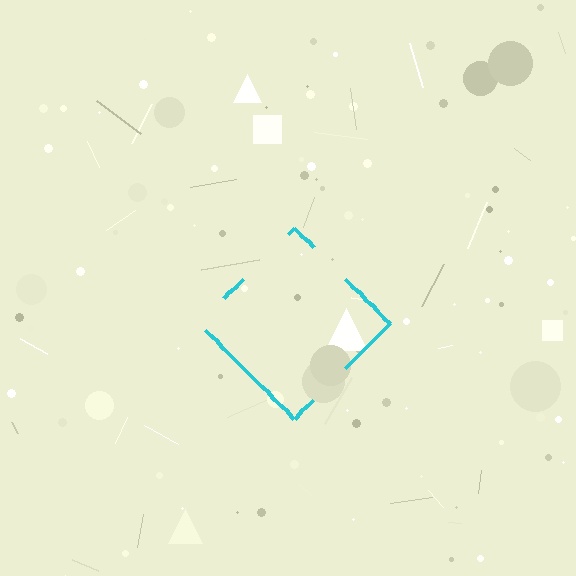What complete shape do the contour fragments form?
The contour fragments form a diamond.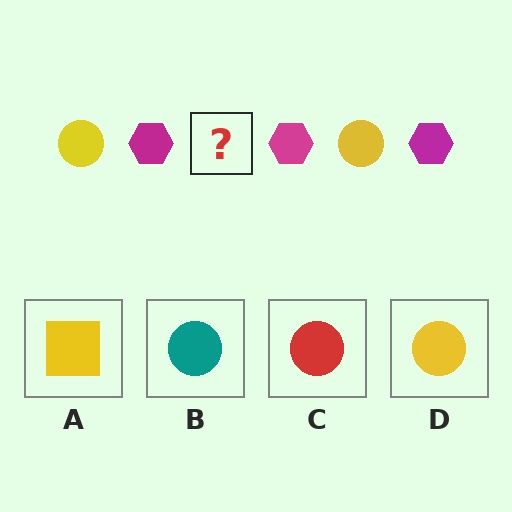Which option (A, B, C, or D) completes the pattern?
D.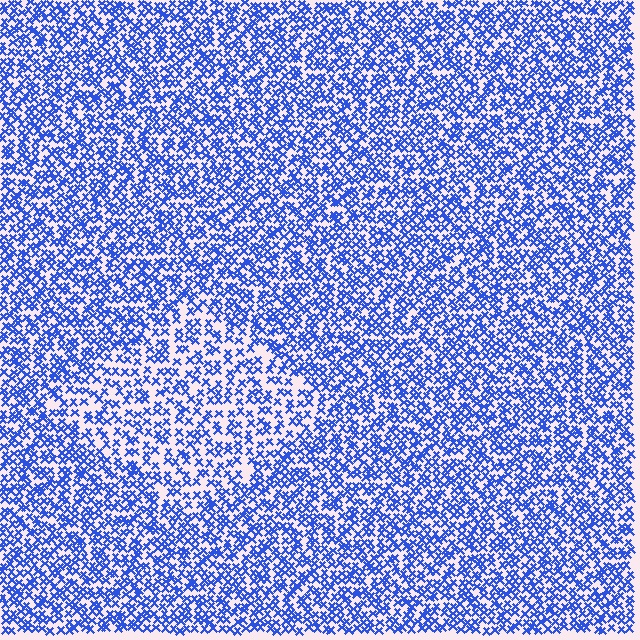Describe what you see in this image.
The image contains small blue elements arranged at two different densities. A diamond-shaped region is visible where the elements are less densely packed than the surrounding area.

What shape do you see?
I see a diamond.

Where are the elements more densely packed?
The elements are more densely packed outside the diamond boundary.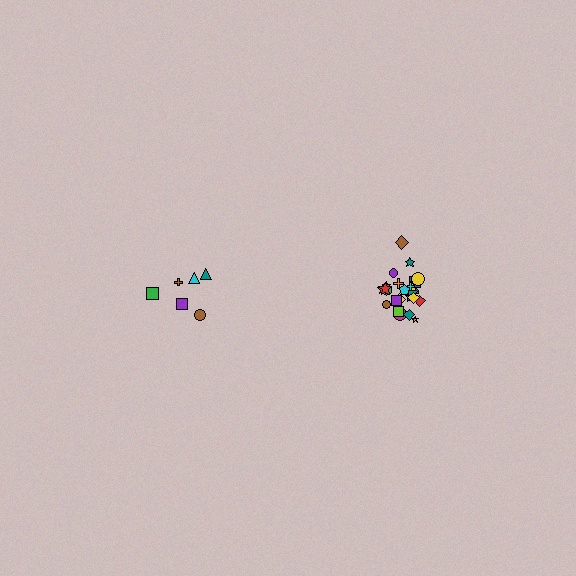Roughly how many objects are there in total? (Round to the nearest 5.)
Roughly 30 objects in total.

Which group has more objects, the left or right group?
The right group.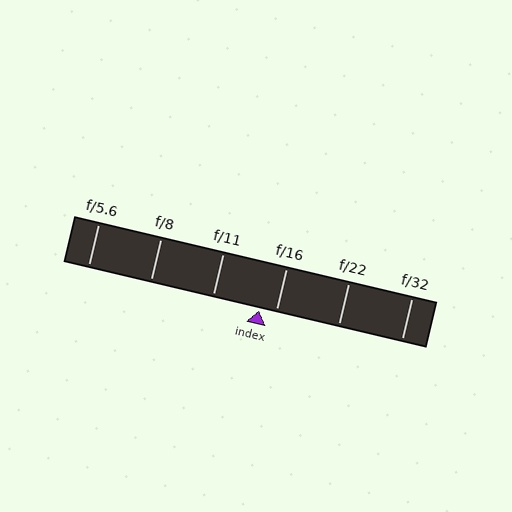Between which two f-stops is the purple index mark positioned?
The index mark is between f/11 and f/16.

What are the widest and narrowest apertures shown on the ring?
The widest aperture shown is f/5.6 and the narrowest is f/32.